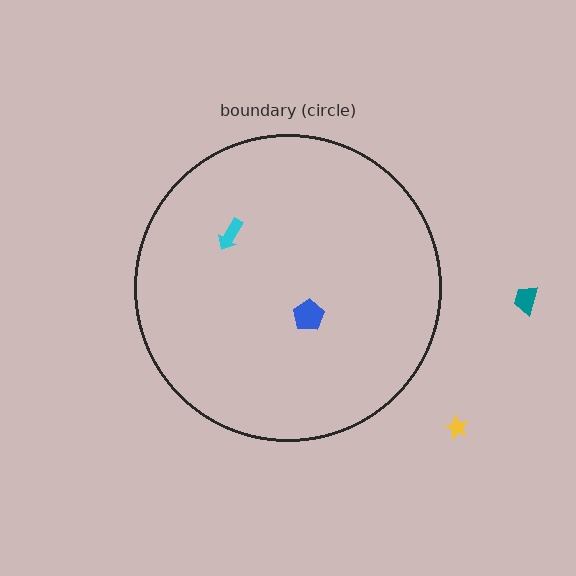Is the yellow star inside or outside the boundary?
Outside.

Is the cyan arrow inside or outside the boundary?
Inside.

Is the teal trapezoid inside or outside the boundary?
Outside.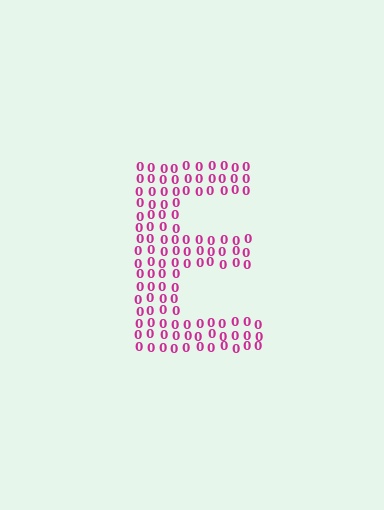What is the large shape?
The large shape is the letter E.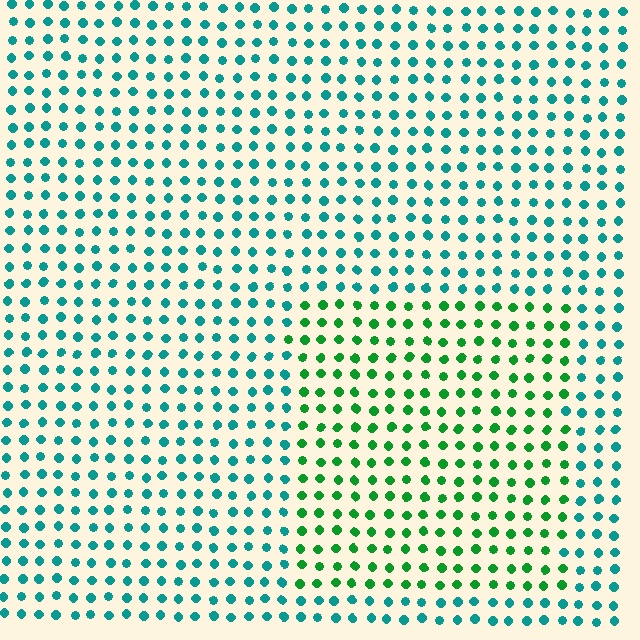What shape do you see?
I see a rectangle.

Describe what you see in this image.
The image is filled with small teal elements in a uniform arrangement. A rectangle-shaped region is visible where the elements are tinted to a slightly different hue, forming a subtle color boundary.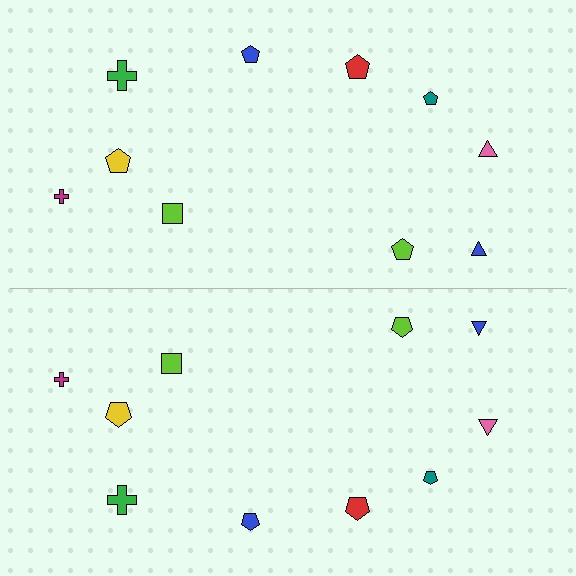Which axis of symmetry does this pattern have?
The pattern has a horizontal axis of symmetry running through the center of the image.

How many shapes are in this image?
There are 20 shapes in this image.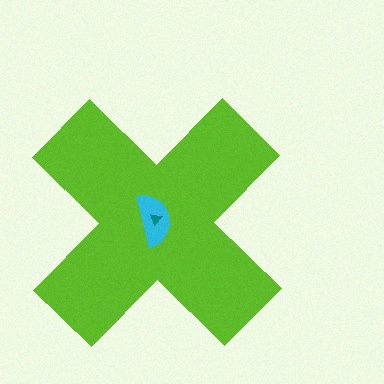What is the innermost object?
The teal triangle.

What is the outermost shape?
The lime cross.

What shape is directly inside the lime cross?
The cyan semicircle.